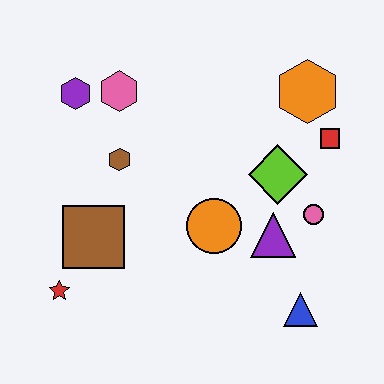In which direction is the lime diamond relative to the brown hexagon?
The lime diamond is to the right of the brown hexagon.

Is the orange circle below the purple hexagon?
Yes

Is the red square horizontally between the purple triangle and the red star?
No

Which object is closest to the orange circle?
The purple triangle is closest to the orange circle.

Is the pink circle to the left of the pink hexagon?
No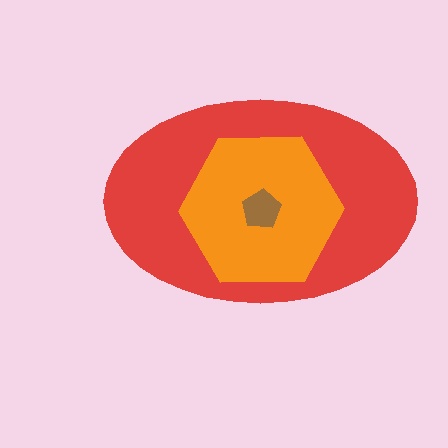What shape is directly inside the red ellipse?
The orange hexagon.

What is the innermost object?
The brown pentagon.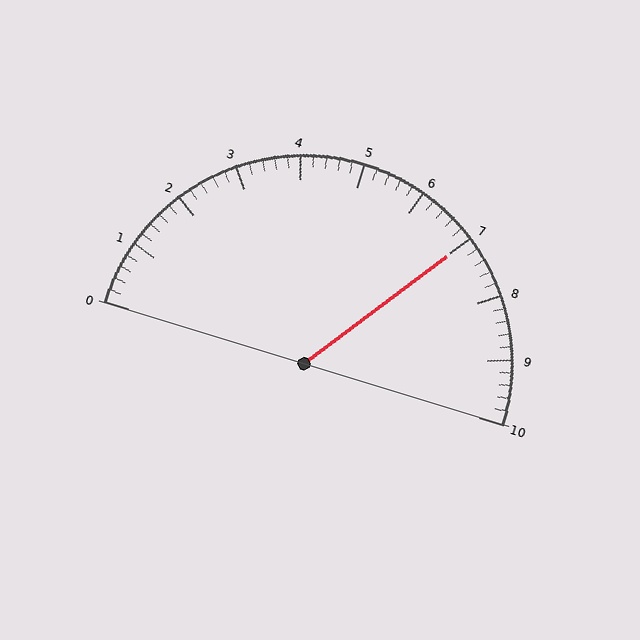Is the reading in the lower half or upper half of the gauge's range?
The reading is in the upper half of the range (0 to 10).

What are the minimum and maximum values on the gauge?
The gauge ranges from 0 to 10.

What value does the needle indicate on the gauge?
The needle indicates approximately 7.0.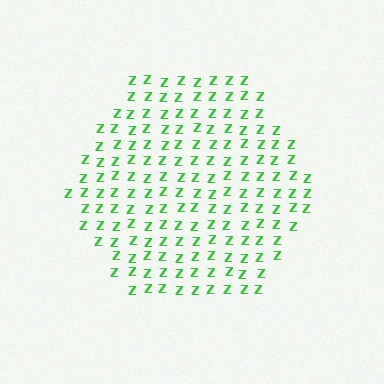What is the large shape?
The large shape is a hexagon.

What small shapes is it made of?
It is made of small letter Z's.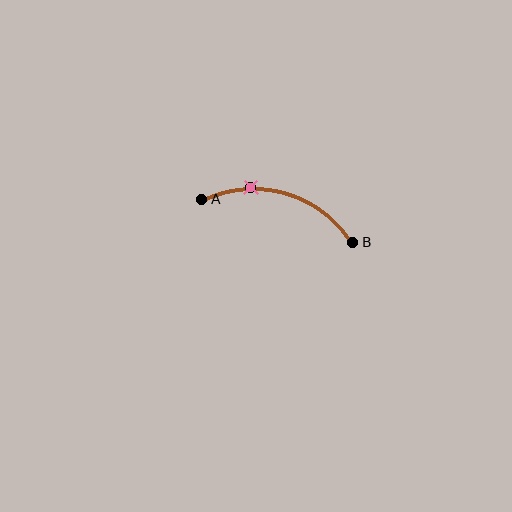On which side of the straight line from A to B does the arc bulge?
The arc bulges above the straight line connecting A and B.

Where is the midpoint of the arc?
The arc midpoint is the point on the curve farthest from the straight line joining A and B. It sits above that line.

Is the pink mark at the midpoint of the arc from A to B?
No. The pink mark lies on the arc but is closer to endpoint A. The arc midpoint would be at the point on the curve equidistant along the arc from both A and B.